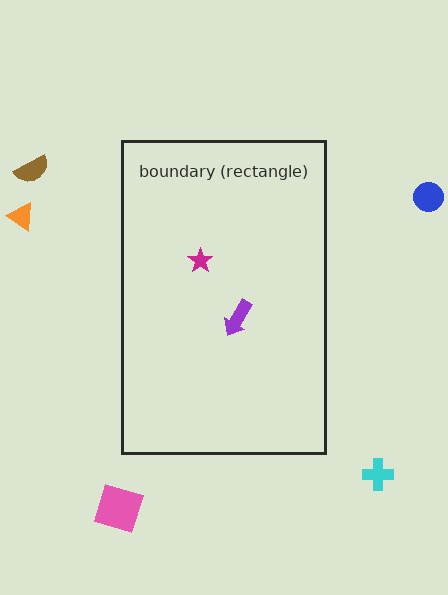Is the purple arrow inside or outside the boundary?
Inside.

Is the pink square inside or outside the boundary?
Outside.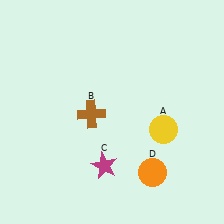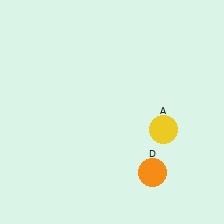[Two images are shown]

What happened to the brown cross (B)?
The brown cross (B) was removed in Image 2. It was in the bottom-left area of Image 1.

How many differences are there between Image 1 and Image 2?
There are 2 differences between the two images.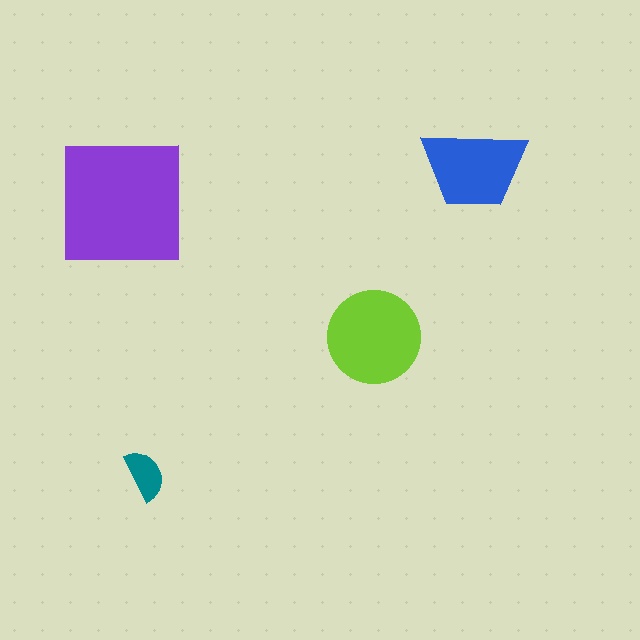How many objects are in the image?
There are 4 objects in the image.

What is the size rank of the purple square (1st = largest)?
1st.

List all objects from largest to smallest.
The purple square, the lime circle, the blue trapezoid, the teal semicircle.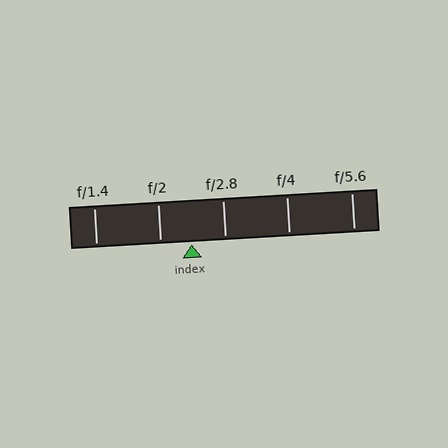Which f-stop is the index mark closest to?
The index mark is closest to f/2.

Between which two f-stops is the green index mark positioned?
The index mark is between f/2 and f/2.8.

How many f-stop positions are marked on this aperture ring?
There are 5 f-stop positions marked.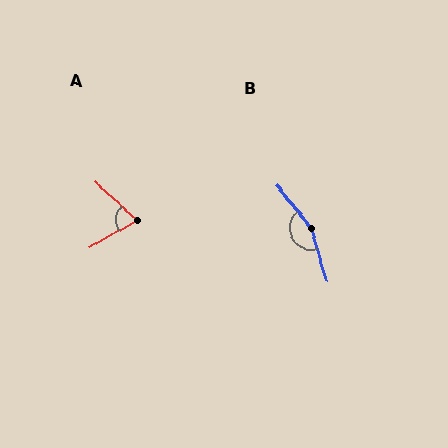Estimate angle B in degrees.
Approximately 156 degrees.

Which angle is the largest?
B, at approximately 156 degrees.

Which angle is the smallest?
A, at approximately 72 degrees.